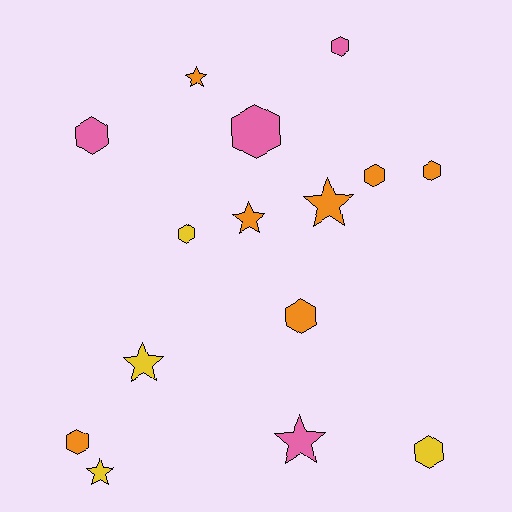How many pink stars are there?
There is 1 pink star.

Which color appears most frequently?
Orange, with 7 objects.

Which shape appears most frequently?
Hexagon, with 9 objects.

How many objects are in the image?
There are 15 objects.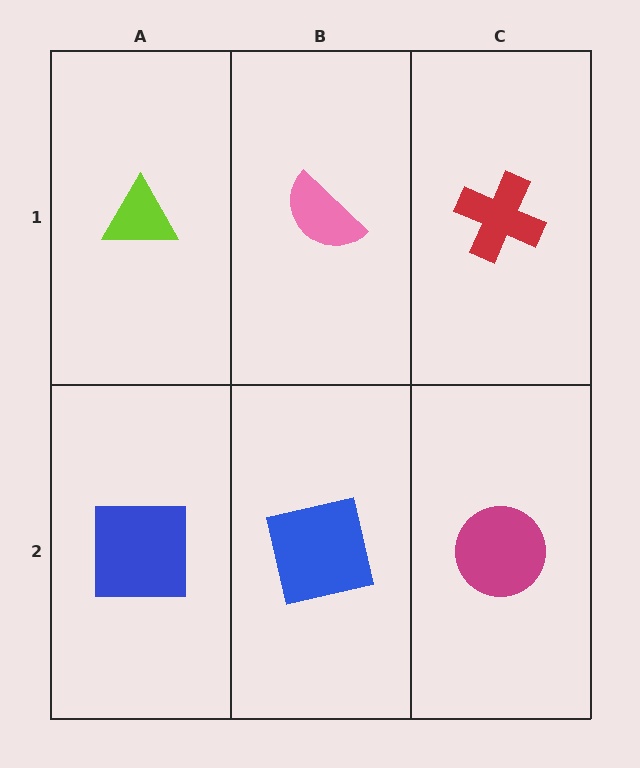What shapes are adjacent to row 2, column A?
A lime triangle (row 1, column A), a blue square (row 2, column B).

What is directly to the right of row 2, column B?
A magenta circle.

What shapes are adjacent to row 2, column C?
A red cross (row 1, column C), a blue square (row 2, column B).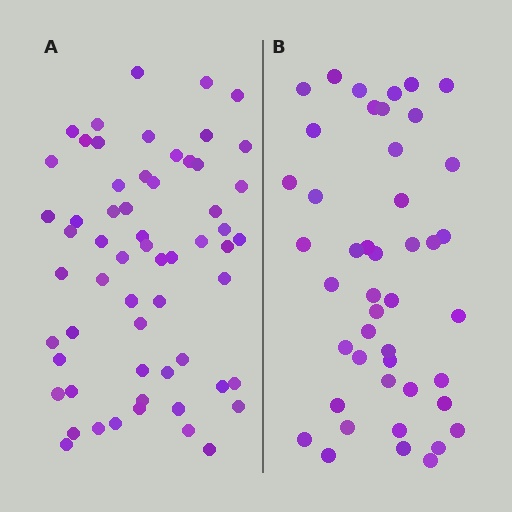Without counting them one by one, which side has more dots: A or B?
Region A (the left region) has more dots.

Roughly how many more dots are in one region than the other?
Region A has approximately 15 more dots than region B.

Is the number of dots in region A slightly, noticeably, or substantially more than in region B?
Region A has noticeably more, but not dramatically so. The ratio is roughly 1.3 to 1.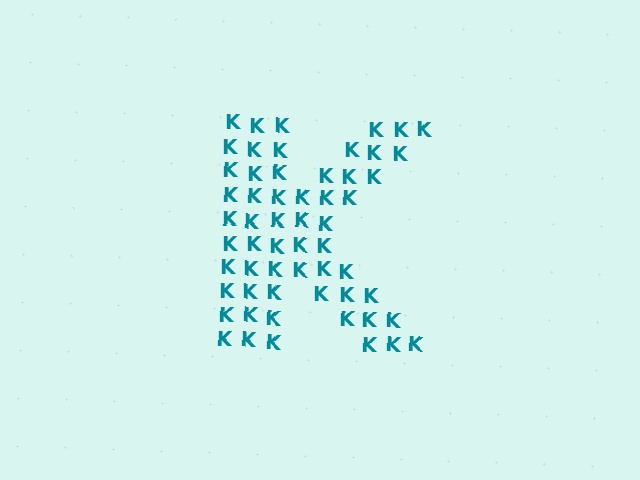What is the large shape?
The large shape is the letter K.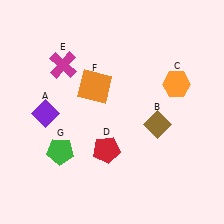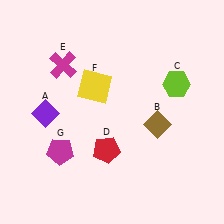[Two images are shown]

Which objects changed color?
C changed from orange to lime. F changed from orange to yellow. G changed from green to magenta.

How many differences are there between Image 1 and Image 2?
There are 3 differences between the two images.